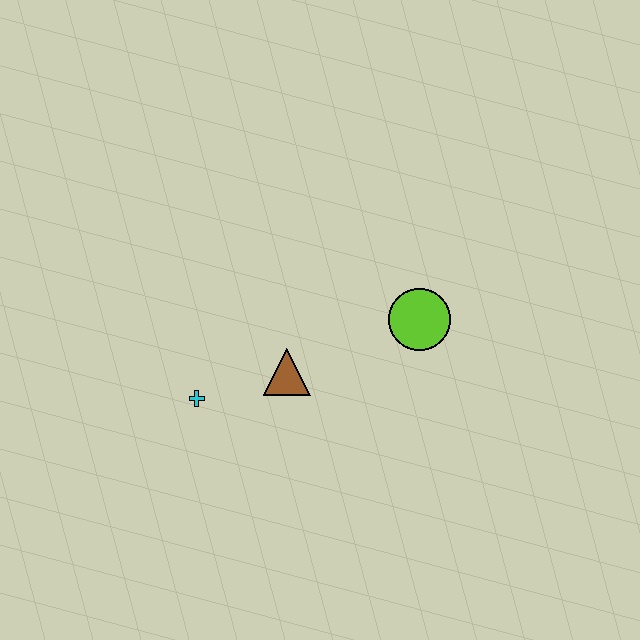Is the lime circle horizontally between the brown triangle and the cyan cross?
No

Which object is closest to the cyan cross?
The brown triangle is closest to the cyan cross.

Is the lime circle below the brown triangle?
No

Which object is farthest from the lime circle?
The cyan cross is farthest from the lime circle.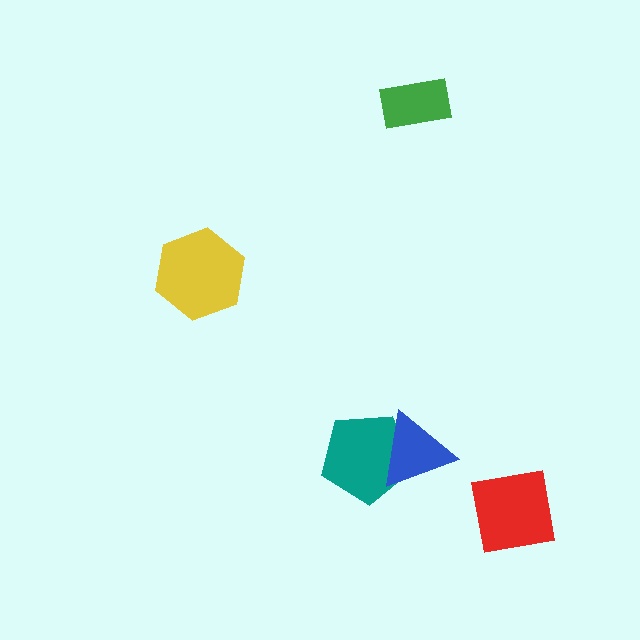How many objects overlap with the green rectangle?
0 objects overlap with the green rectangle.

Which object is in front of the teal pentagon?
The blue triangle is in front of the teal pentagon.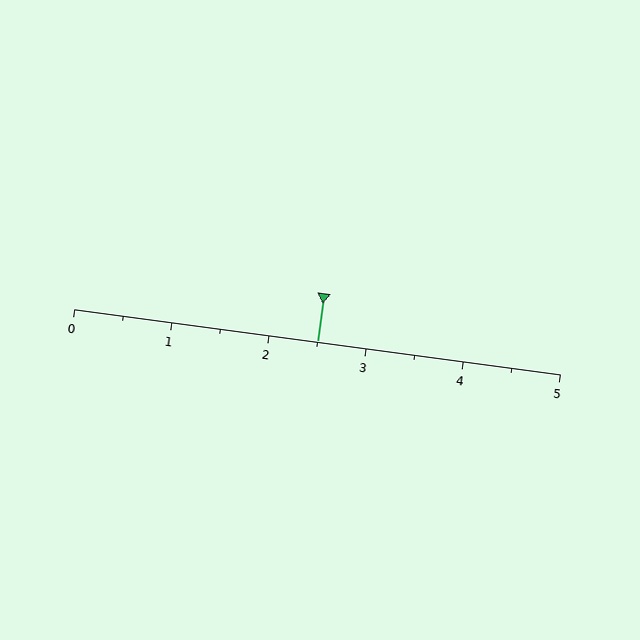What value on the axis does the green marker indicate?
The marker indicates approximately 2.5.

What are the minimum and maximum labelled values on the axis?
The axis runs from 0 to 5.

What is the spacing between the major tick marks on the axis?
The major ticks are spaced 1 apart.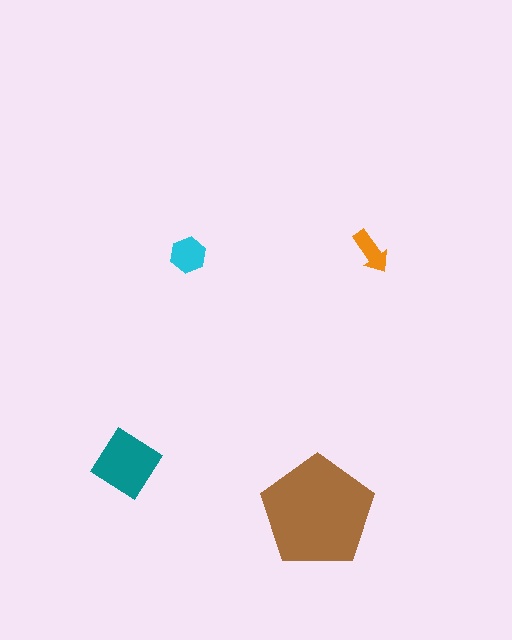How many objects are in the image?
There are 4 objects in the image.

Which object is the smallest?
The orange arrow.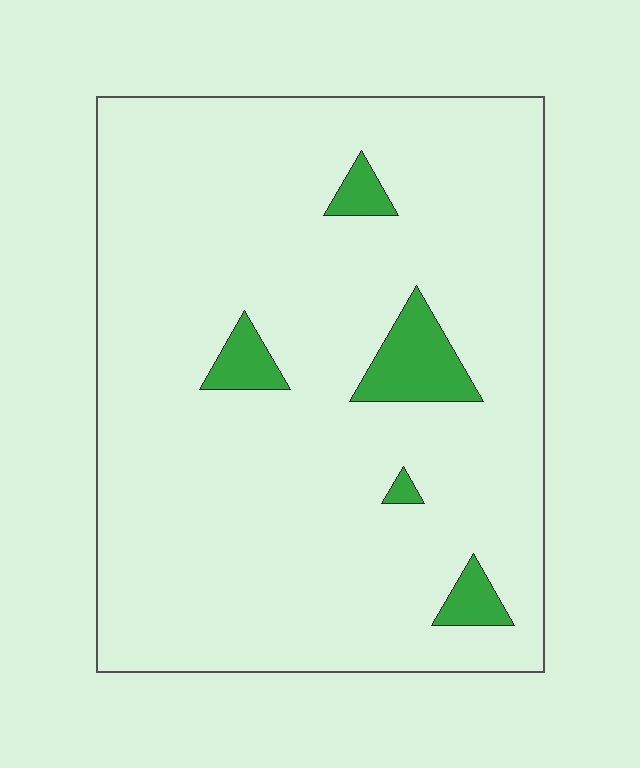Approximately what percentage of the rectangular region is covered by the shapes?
Approximately 5%.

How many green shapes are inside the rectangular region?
5.